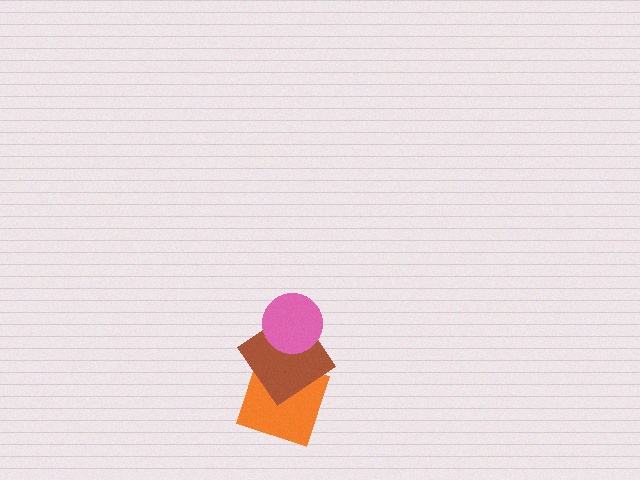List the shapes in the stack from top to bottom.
From top to bottom: the pink circle, the brown diamond, the orange square.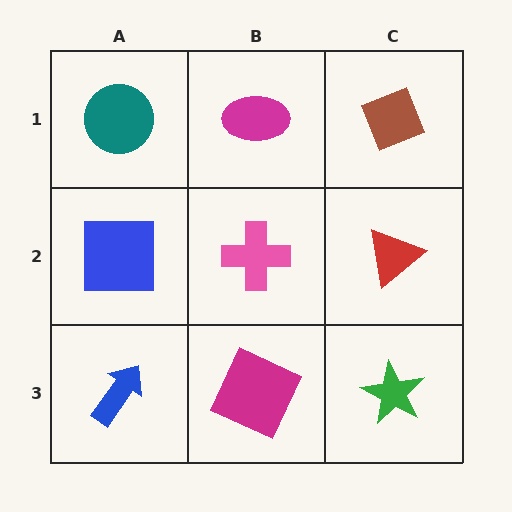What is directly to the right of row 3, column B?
A green star.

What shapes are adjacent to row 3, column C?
A red triangle (row 2, column C), a magenta square (row 3, column B).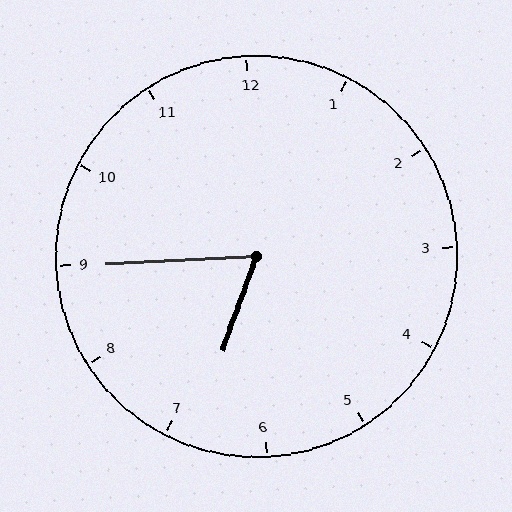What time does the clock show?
6:45.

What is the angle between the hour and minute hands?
Approximately 68 degrees.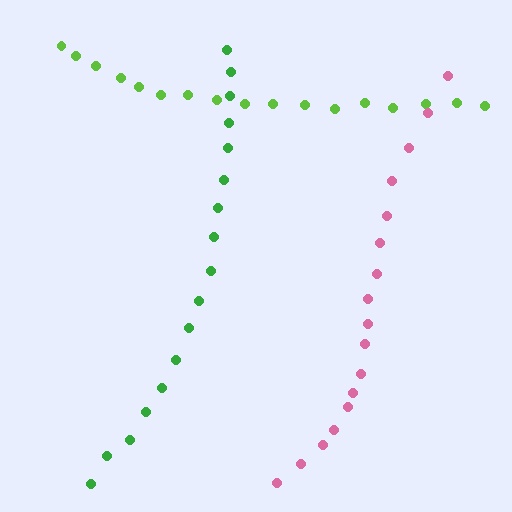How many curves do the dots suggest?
There are 3 distinct paths.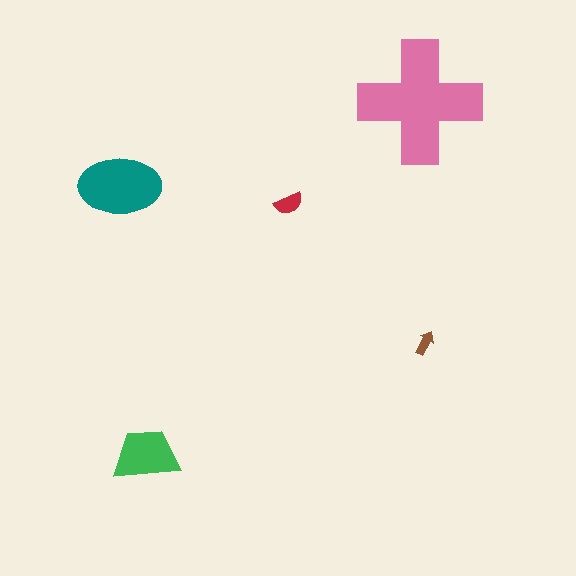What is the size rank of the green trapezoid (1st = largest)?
3rd.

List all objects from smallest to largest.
The brown arrow, the red semicircle, the green trapezoid, the teal ellipse, the pink cross.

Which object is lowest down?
The green trapezoid is bottommost.